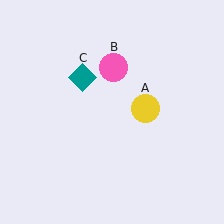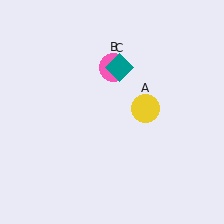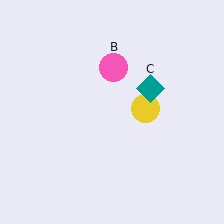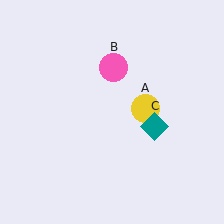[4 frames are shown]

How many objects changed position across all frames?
1 object changed position: teal diamond (object C).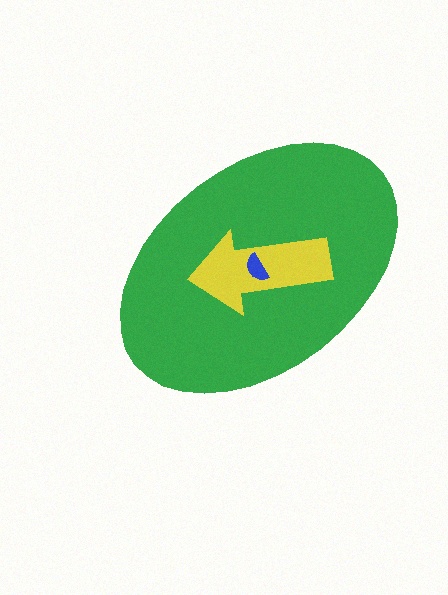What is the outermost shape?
The green ellipse.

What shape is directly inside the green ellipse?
The yellow arrow.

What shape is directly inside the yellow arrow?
The blue semicircle.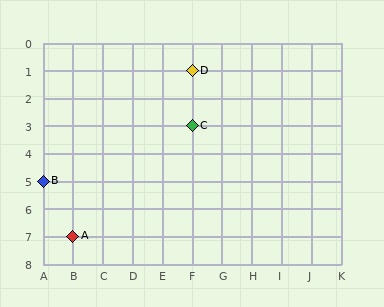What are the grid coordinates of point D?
Point D is at grid coordinates (F, 1).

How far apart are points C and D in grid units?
Points C and D are 2 rows apart.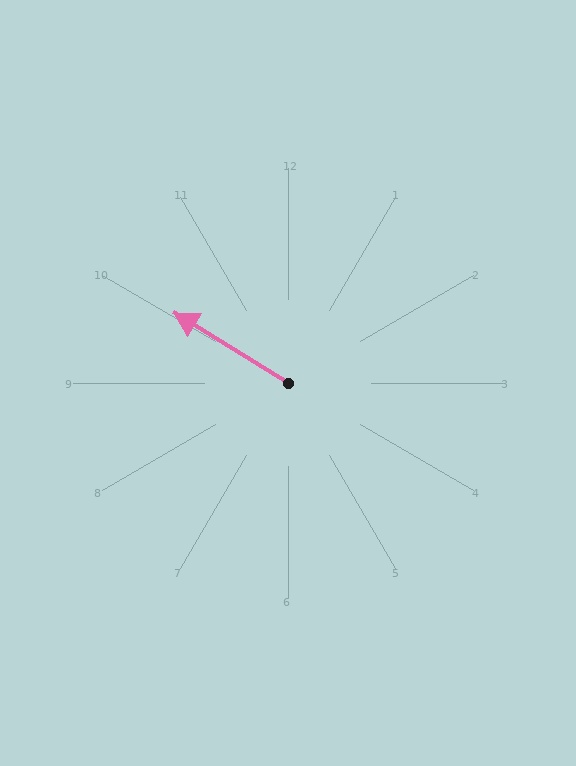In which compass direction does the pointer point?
Northwest.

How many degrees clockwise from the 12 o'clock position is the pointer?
Approximately 302 degrees.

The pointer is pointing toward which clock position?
Roughly 10 o'clock.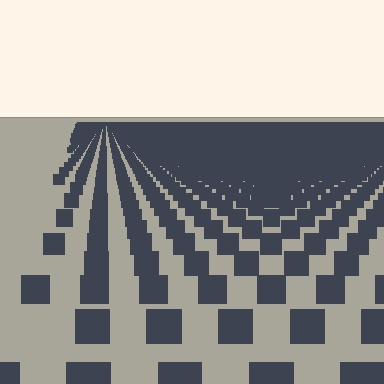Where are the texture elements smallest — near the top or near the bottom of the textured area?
Near the top.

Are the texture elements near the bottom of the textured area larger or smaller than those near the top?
Larger. Near the bottom, elements are closer to the viewer and appear at a bigger on-screen size.